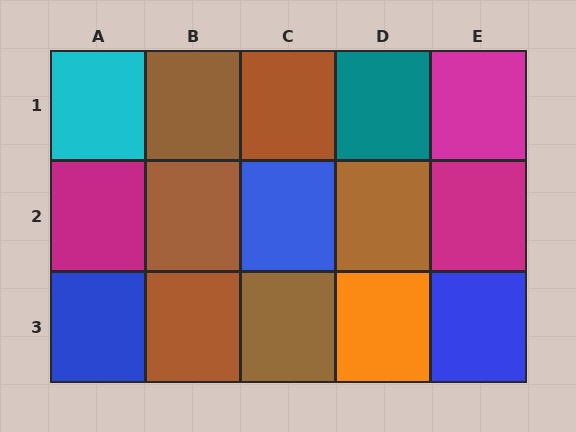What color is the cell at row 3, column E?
Blue.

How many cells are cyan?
1 cell is cyan.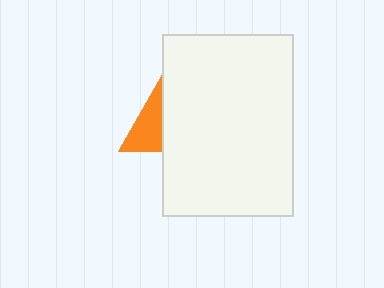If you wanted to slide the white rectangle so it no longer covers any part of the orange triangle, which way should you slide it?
Slide it right — that is the most direct way to separate the two shapes.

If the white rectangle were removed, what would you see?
You would see the complete orange triangle.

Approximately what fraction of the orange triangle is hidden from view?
Roughly 52% of the orange triangle is hidden behind the white rectangle.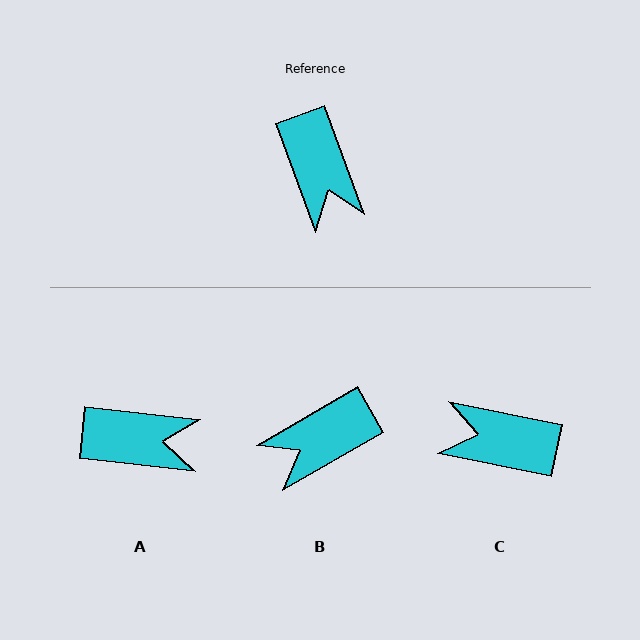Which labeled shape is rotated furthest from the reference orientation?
C, about 122 degrees away.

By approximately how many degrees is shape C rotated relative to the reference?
Approximately 122 degrees clockwise.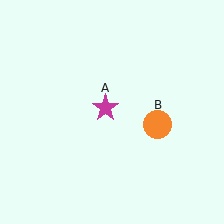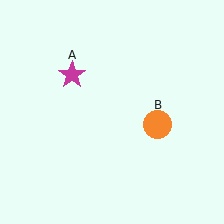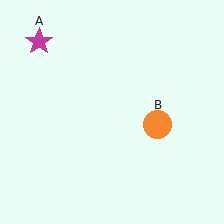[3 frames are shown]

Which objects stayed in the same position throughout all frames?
Orange circle (object B) remained stationary.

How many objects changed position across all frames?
1 object changed position: magenta star (object A).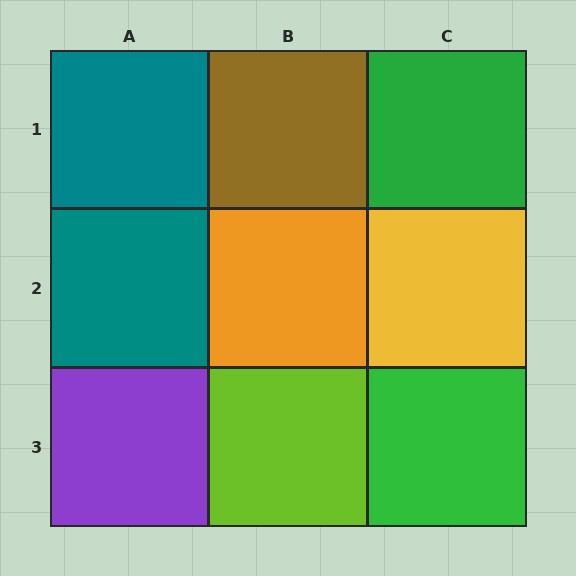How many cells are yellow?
1 cell is yellow.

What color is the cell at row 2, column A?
Teal.